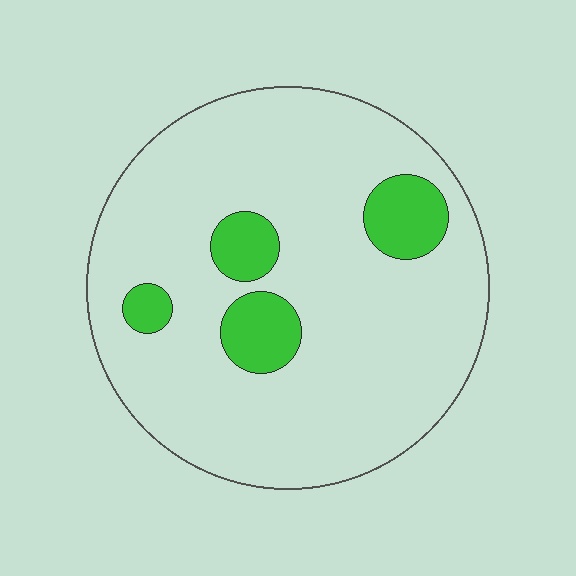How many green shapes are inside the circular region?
4.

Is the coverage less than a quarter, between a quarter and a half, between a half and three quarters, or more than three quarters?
Less than a quarter.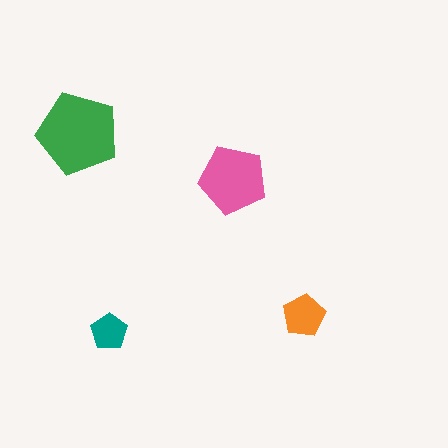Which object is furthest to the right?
The orange pentagon is rightmost.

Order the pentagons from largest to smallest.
the green one, the pink one, the orange one, the teal one.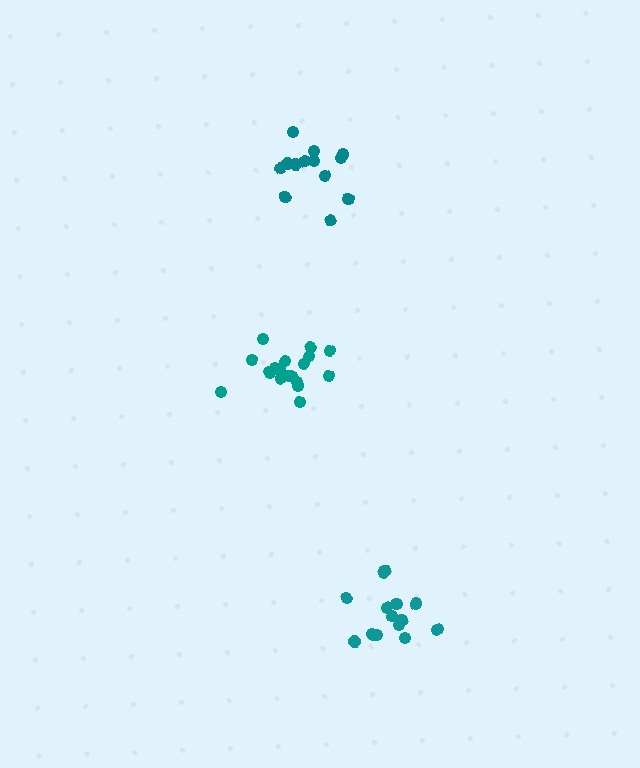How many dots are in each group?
Group 1: 18 dots, Group 2: 15 dots, Group 3: 13 dots (46 total).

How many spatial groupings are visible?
There are 3 spatial groupings.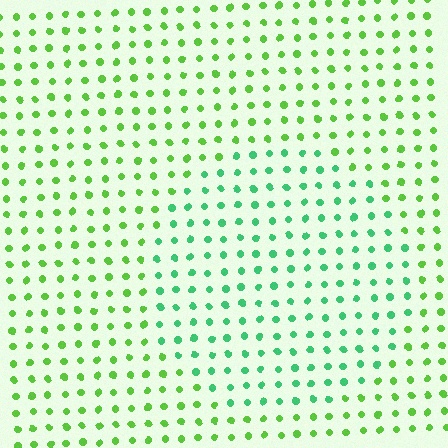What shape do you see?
I see a circle.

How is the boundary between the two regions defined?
The boundary is defined purely by a slight shift in hue (about 36 degrees). Spacing, size, and orientation are identical on both sides.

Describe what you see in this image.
The image is filled with small lime elements in a uniform arrangement. A circle-shaped region is visible where the elements are tinted to a slightly different hue, forming a subtle color boundary.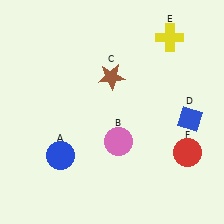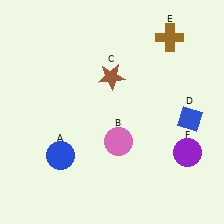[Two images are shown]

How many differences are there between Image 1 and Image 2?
There are 2 differences between the two images.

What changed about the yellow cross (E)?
In Image 1, E is yellow. In Image 2, it changed to brown.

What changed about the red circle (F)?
In Image 1, F is red. In Image 2, it changed to purple.